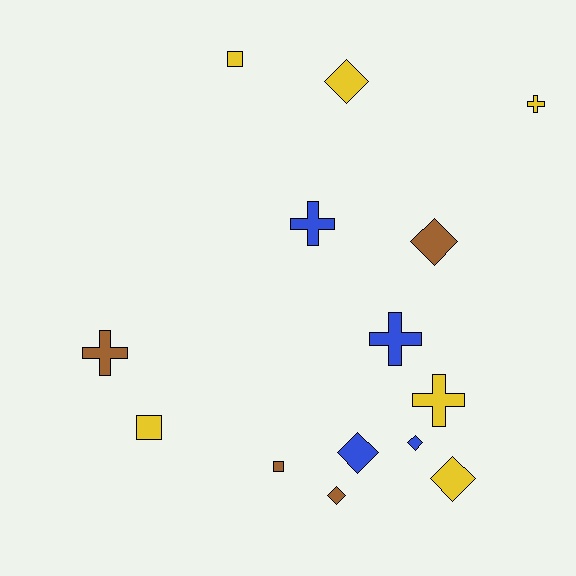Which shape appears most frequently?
Diamond, with 6 objects.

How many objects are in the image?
There are 14 objects.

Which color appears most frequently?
Yellow, with 6 objects.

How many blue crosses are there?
There are 2 blue crosses.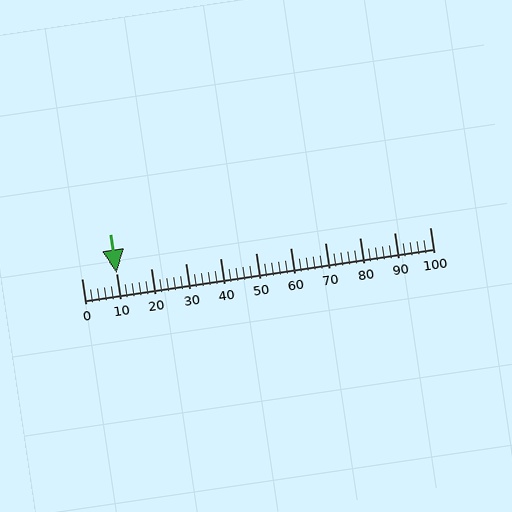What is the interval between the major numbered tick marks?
The major tick marks are spaced 10 units apart.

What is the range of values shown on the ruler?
The ruler shows values from 0 to 100.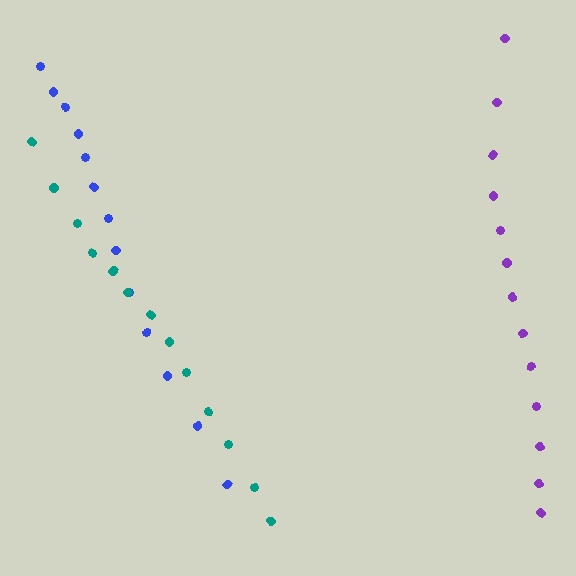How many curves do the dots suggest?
There are 3 distinct paths.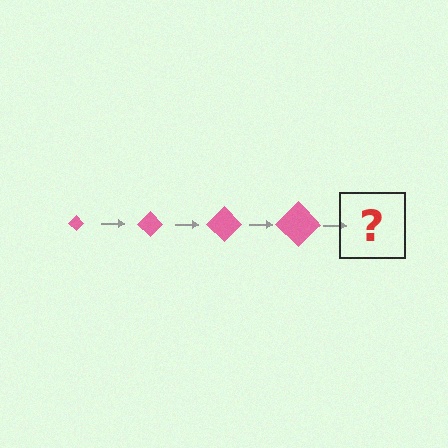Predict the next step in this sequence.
The next step is a pink diamond, larger than the previous one.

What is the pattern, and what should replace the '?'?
The pattern is that the diamond gets progressively larger each step. The '?' should be a pink diamond, larger than the previous one.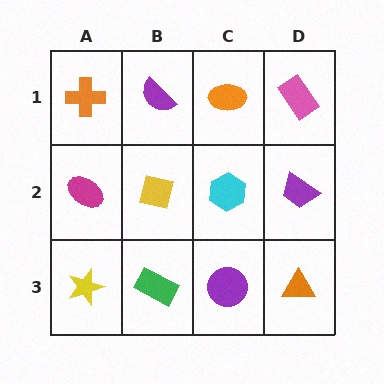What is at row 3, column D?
An orange triangle.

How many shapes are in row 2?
4 shapes.